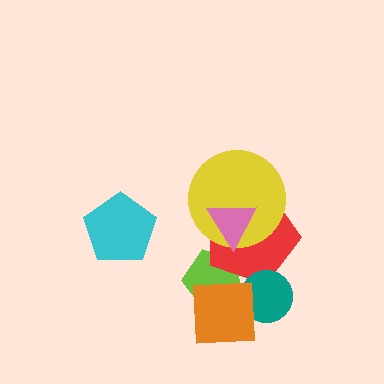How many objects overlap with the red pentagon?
4 objects overlap with the red pentagon.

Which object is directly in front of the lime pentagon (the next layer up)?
The red pentagon is directly in front of the lime pentagon.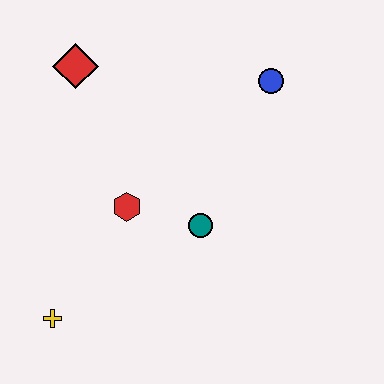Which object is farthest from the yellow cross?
The blue circle is farthest from the yellow cross.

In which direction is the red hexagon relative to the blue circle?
The red hexagon is to the left of the blue circle.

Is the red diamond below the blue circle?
No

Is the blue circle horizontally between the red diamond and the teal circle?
No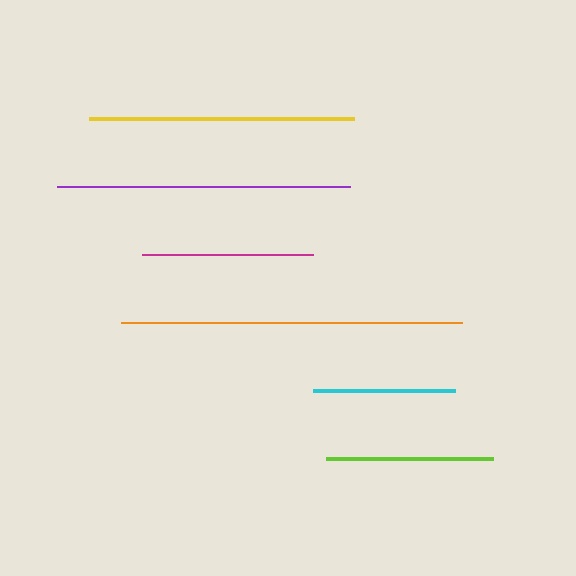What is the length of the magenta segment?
The magenta segment is approximately 171 pixels long.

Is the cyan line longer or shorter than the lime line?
The lime line is longer than the cyan line.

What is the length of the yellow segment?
The yellow segment is approximately 265 pixels long.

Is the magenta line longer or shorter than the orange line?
The orange line is longer than the magenta line.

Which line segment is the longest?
The orange line is the longest at approximately 341 pixels.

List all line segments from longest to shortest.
From longest to shortest: orange, purple, yellow, magenta, lime, cyan.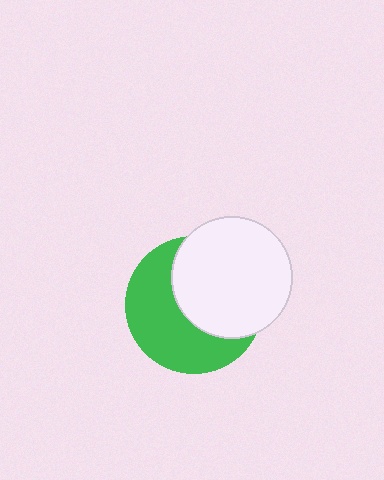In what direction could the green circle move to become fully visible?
The green circle could move toward the lower-left. That would shift it out from behind the white circle entirely.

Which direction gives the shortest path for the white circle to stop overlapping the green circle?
Moving toward the upper-right gives the shortest separation.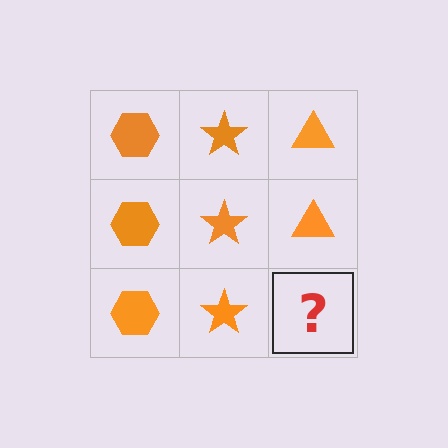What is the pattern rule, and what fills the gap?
The rule is that each column has a consistent shape. The gap should be filled with an orange triangle.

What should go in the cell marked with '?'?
The missing cell should contain an orange triangle.